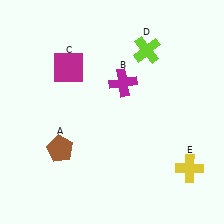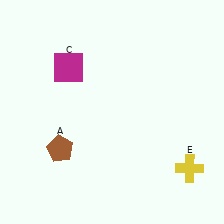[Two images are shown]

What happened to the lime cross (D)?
The lime cross (D) was removed in Image 2. It was in the top-right area of Image 1.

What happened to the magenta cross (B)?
The magenta cross (B) was removed in Image 2. It was in the top-right area of Image 1.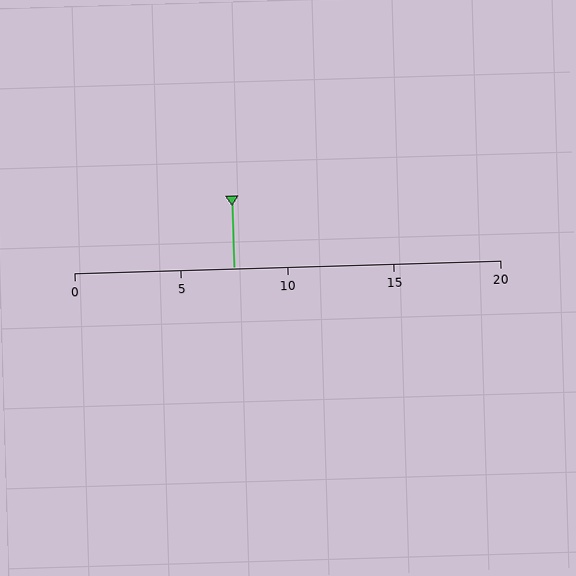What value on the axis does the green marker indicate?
The marker indicates approximately 7.5.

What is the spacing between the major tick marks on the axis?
The major ticks are spaced 5 apart.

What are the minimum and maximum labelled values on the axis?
The axis runs from 0 to 20.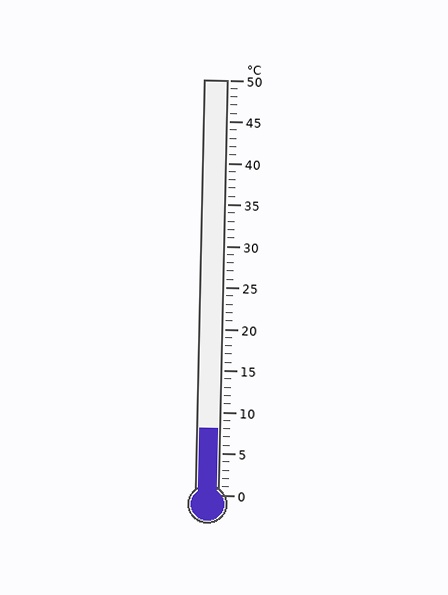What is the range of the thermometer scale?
The thermometer scale ranges from 0°C to 50°C.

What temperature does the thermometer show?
The thermometer shows approximately 8°C.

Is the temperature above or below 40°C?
The temperature is below 40°C.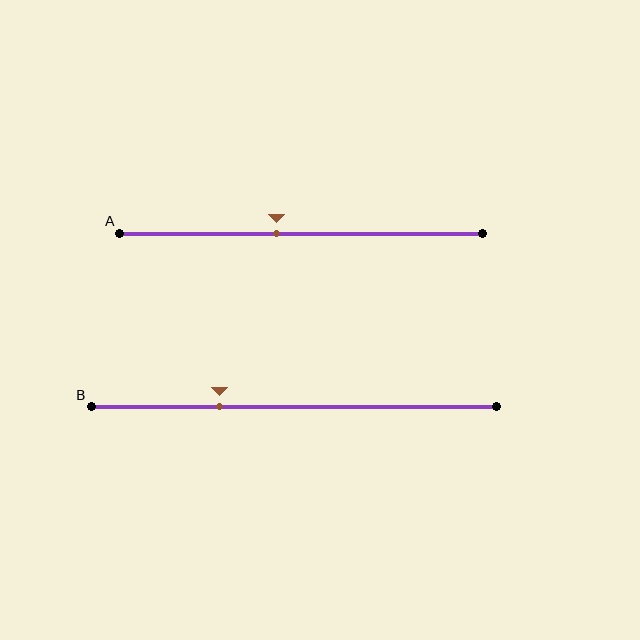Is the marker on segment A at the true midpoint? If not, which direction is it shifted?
No, the marker on segment A is shifted to the left by about 7% of the segment length.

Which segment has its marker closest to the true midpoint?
Segment A has its marker closest to the true midpoint.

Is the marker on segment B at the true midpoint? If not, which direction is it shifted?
No, the marker on segment B is shifted to the left by about 18% of the segment length.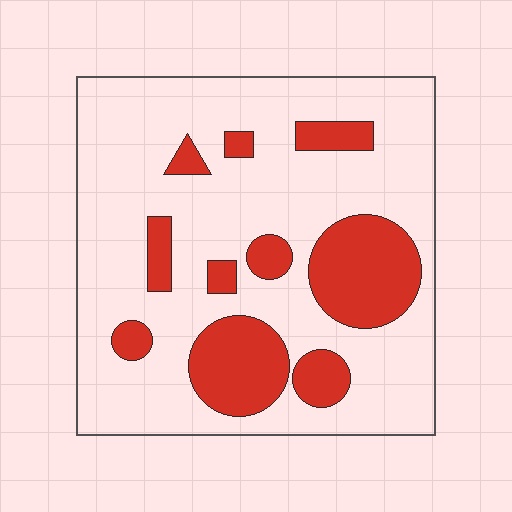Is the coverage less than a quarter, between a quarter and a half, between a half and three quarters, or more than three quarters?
Less than a quarter.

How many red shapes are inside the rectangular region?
10.